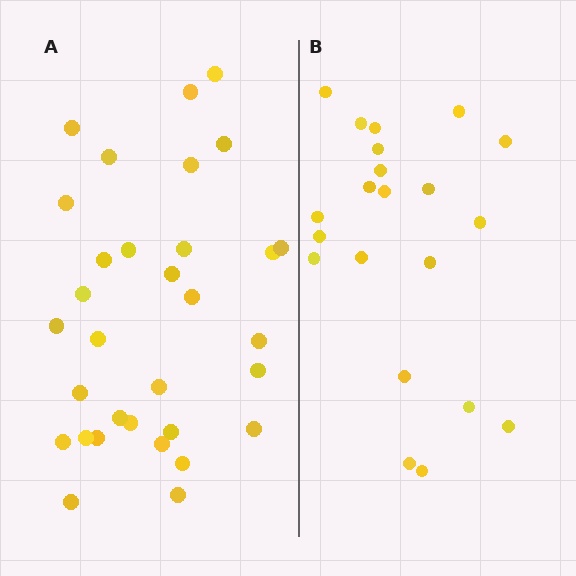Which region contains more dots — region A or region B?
Region A (the left region) has more dots.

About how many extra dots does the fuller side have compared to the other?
Region A has roughly 12 or so more dots than region B.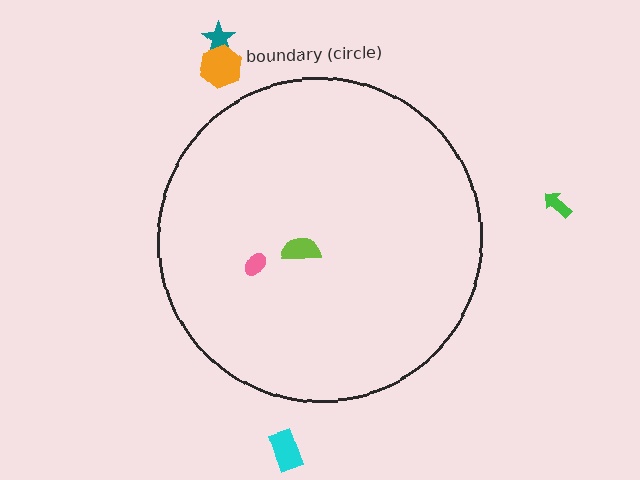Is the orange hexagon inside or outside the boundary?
Outside.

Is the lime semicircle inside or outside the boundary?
Inside.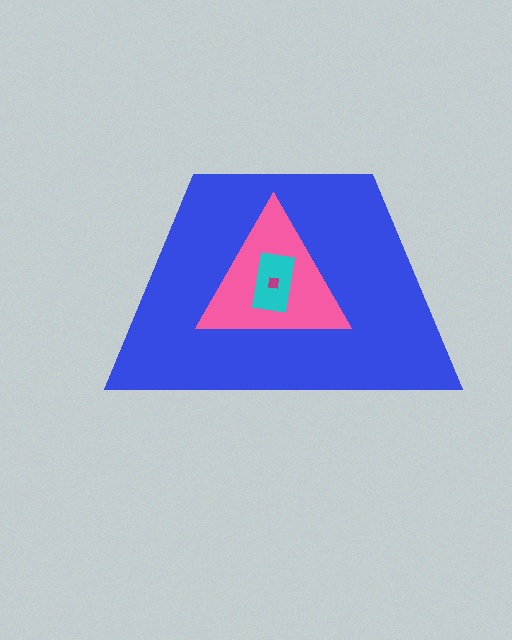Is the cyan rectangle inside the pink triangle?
Yes.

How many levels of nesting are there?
4.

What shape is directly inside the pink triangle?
The cyan rectangle.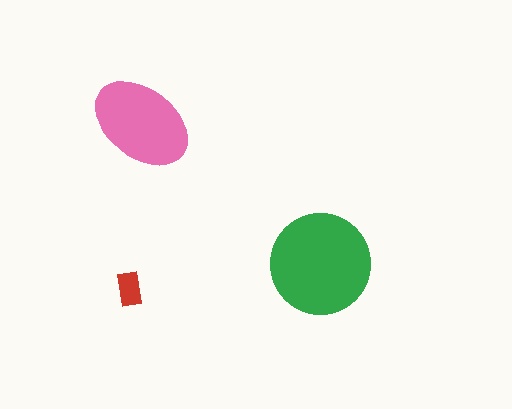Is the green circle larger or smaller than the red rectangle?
Larger.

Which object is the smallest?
The red rectangle.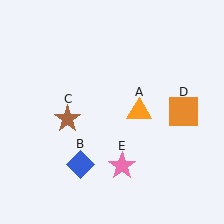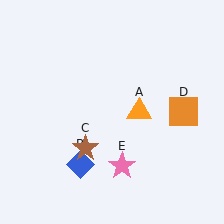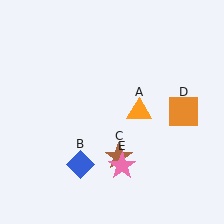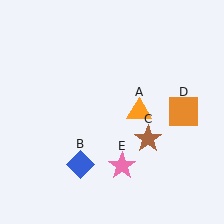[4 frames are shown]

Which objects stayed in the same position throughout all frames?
Orange triangle (object A) and blue diamond (object B) and orange square (object D) and pink star (object E) remained stationary.